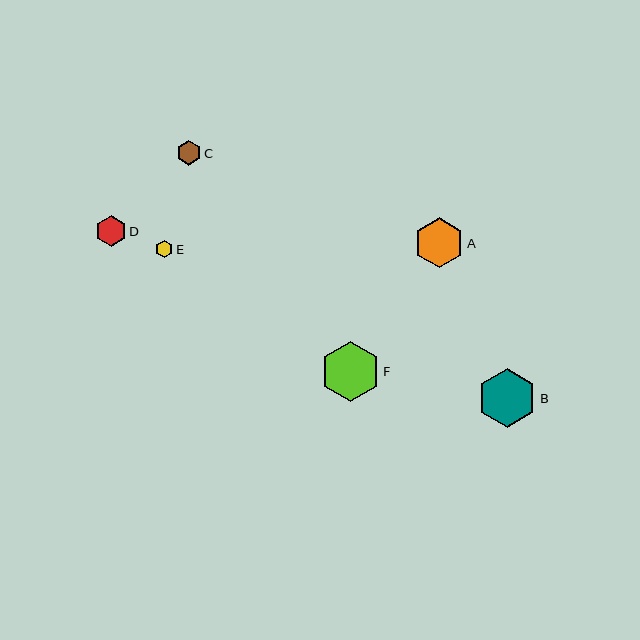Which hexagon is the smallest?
Hexagon E is the smallest with a size of approximately 17 pixels.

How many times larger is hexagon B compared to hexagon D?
Hexagon B is approximately 2.0 times the size of hexagon D.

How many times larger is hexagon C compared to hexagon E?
Hexagon C is approximately 1.4 times the size of hexagon E.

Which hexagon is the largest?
Hexagon F is the largest with a size of approximately 60 pixels.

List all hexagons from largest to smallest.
From largest to smallest: F, B, A, D, C, E.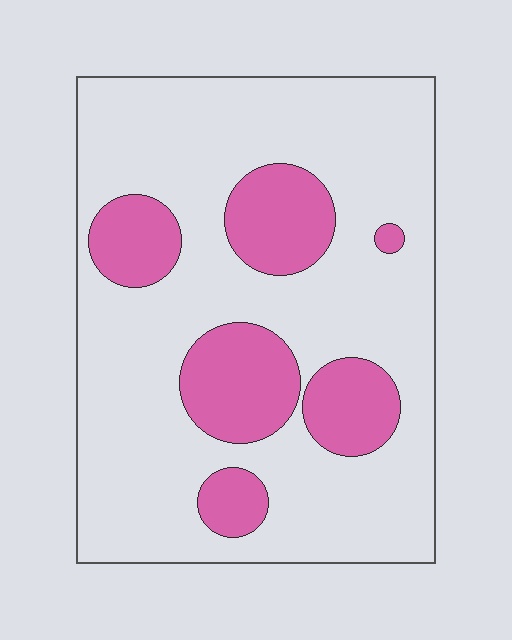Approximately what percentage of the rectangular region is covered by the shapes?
Approximately 25%.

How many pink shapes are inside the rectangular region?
6.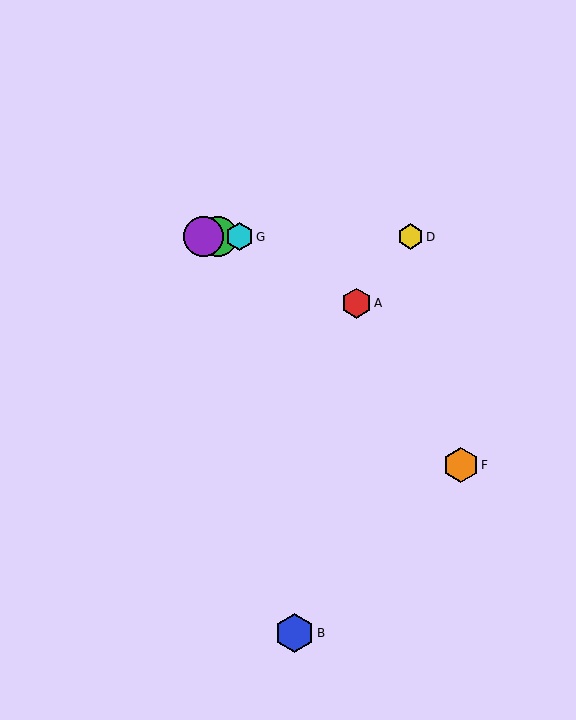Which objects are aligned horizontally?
Objects C, D, E, G are aligned horizontally.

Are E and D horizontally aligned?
Yes, both are at y≈237.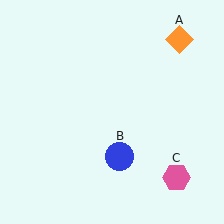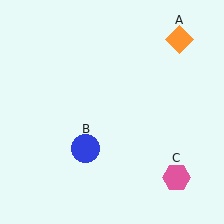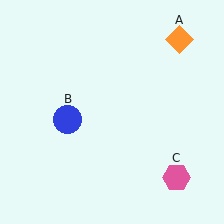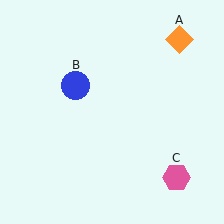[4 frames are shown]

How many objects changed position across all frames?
1 object changed position: blue circle (object B).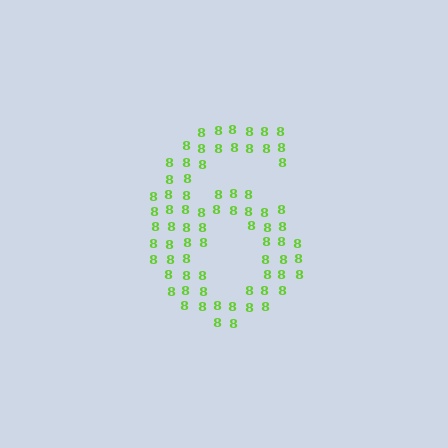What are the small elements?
The small elements are digit 8's.